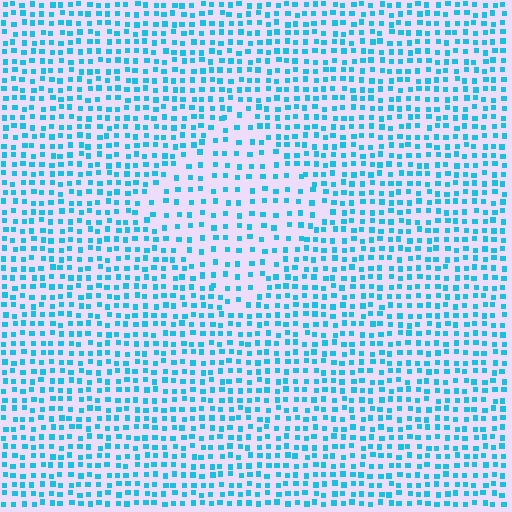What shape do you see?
I see a diamond.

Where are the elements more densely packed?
The elements are more densely packed outside the diamond boundary.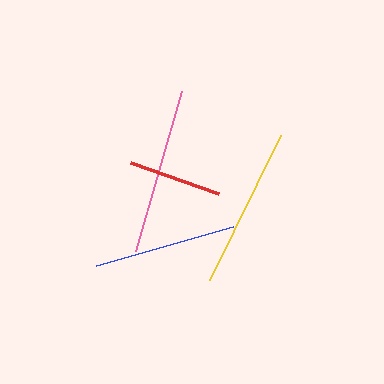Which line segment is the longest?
The pink line is the longest at approximately 167 pixels.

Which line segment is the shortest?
The red line is the shortest at approximately 94 pixels.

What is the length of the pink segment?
The pink segment is approximately 167 pixels long.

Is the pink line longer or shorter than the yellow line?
The pink line is longer than the yellow line.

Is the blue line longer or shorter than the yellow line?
The yellow line is longer than the blue line.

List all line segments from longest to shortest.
From longest to shortest: pink, yellow, blue, red.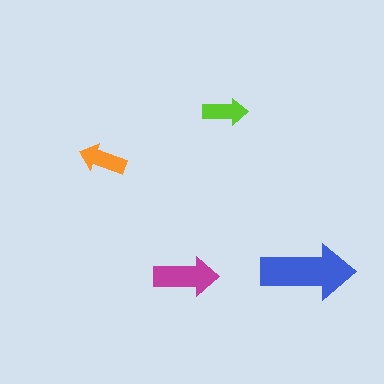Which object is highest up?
The lime arrow is topmost.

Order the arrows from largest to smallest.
the blue one, the magenta one, the orange one, the lime one.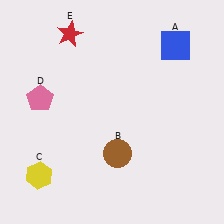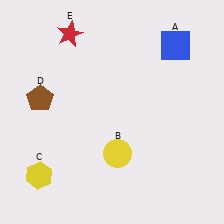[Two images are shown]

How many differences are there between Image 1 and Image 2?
There are 2 differences between the two images.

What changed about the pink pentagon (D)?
In Image 1, D is pink. In Image 2, it changed to brown.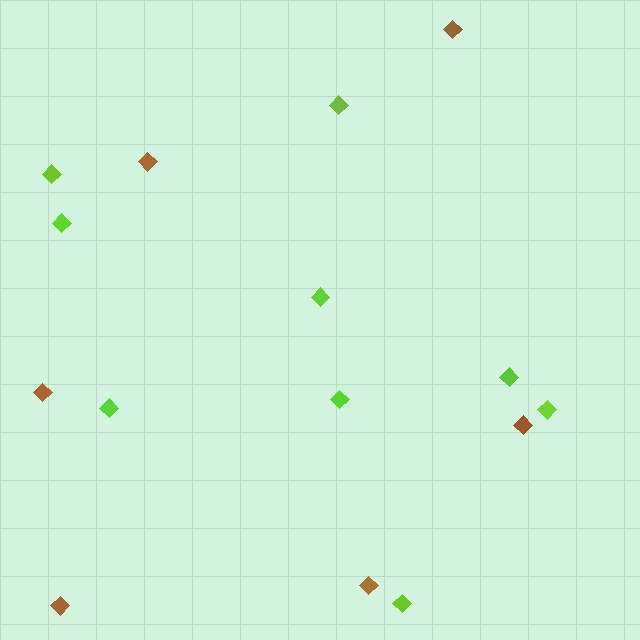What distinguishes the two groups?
There are 2 groups: one group of brown diamonds (6) and one group of lime diamonds (9).